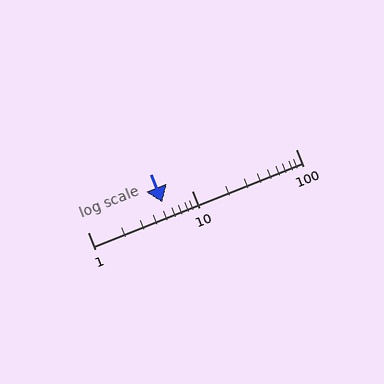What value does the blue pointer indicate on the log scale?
The pointer indicates approximately 5.2.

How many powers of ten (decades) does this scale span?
The scale spans 2 decades, from 1 to 100.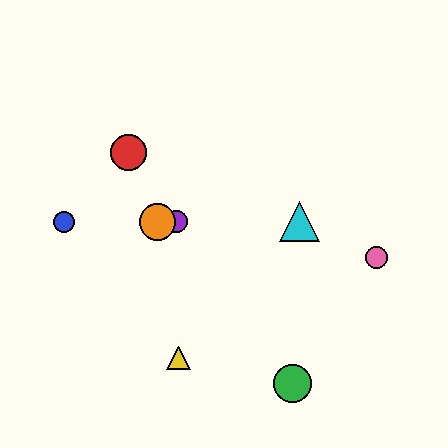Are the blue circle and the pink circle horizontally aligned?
No, the blue circle is at y≈222 and the pink circle is at y≈258.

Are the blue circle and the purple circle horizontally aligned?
Yes, both are at y≈222.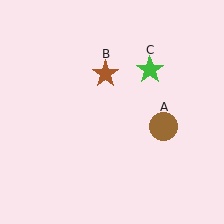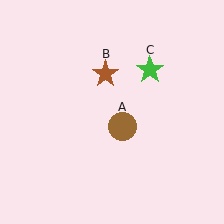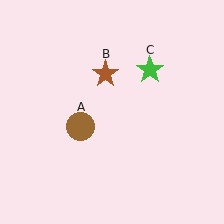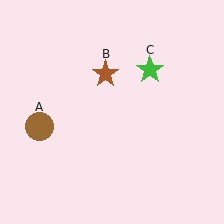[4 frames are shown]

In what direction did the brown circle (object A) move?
The brown circle (object A) moved left.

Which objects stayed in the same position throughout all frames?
Brown star (object B) and green star (object C) remained stationary.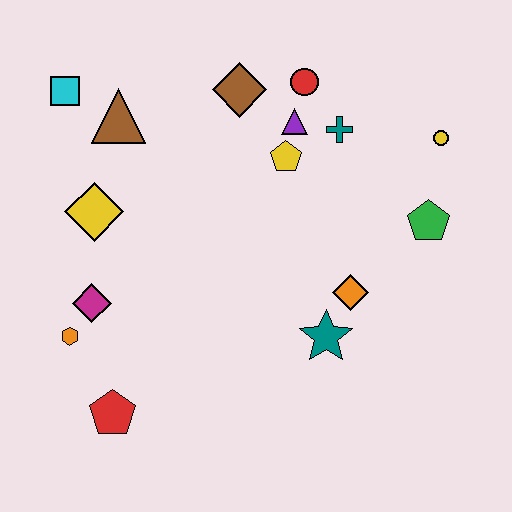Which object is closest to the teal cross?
The purple triangle is closest to the teal cross.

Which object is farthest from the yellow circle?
The red pentagon is farthest from the yellow circle.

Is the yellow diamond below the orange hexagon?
No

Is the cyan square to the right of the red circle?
No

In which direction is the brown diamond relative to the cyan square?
The brown diamond is to the right of the cyan square.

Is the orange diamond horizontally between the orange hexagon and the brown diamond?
No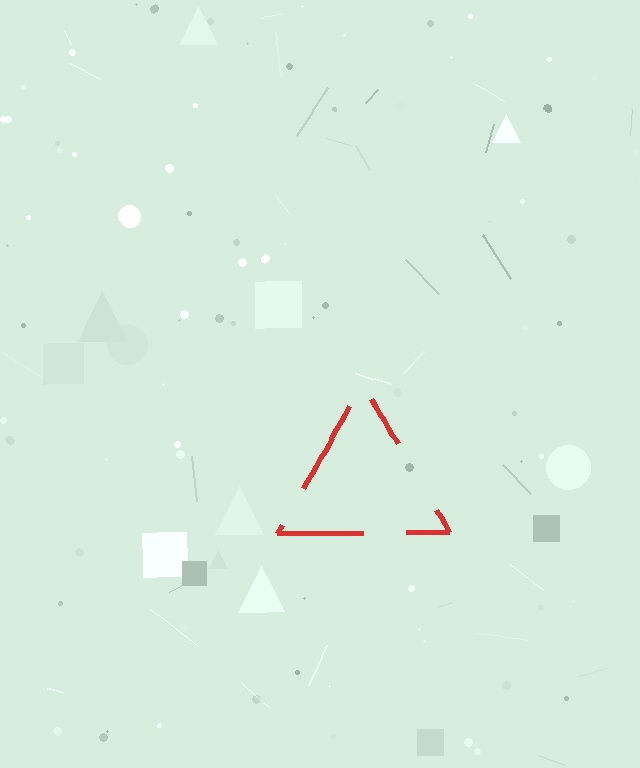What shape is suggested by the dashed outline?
The dashed outline suggests a triangle.